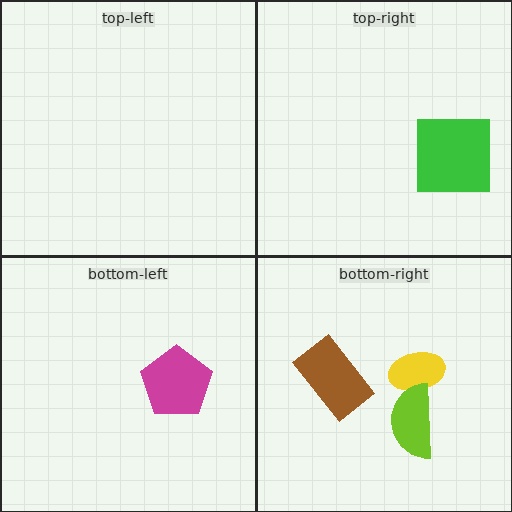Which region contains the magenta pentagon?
The bottom-left region.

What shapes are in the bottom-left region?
The magenta pentagon.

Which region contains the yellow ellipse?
The bottom-right region.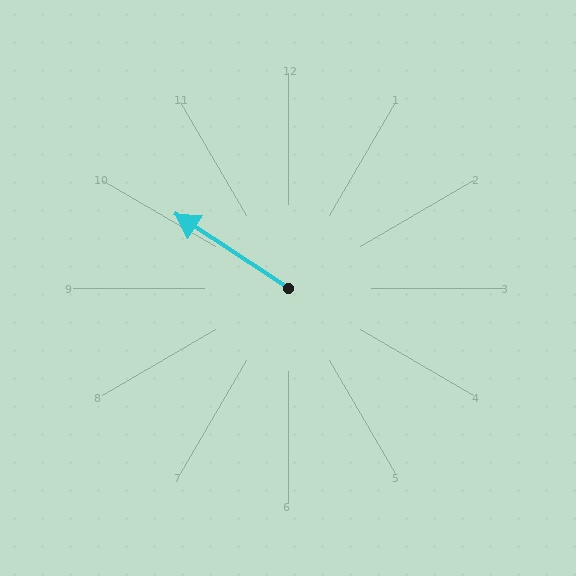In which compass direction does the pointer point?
Northwest.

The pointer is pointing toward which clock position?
Roughly 10 o'clock.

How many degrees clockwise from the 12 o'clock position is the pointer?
Approximately 303 degrees.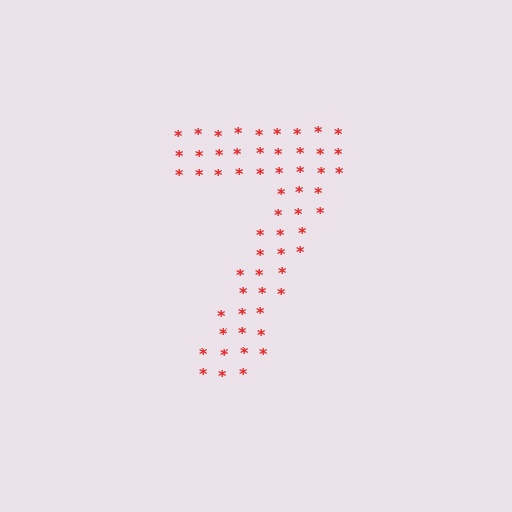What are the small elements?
The small elements are asterisks.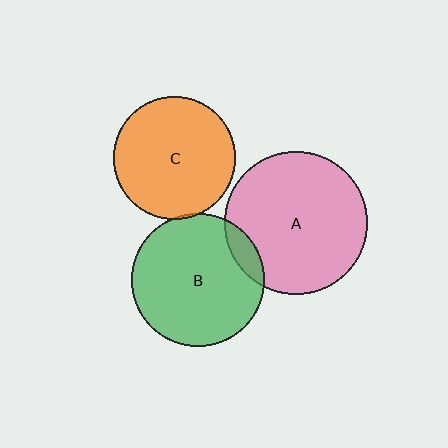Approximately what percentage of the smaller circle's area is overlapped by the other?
Approximately 5%.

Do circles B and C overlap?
Yes.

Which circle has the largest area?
Circle A (pink).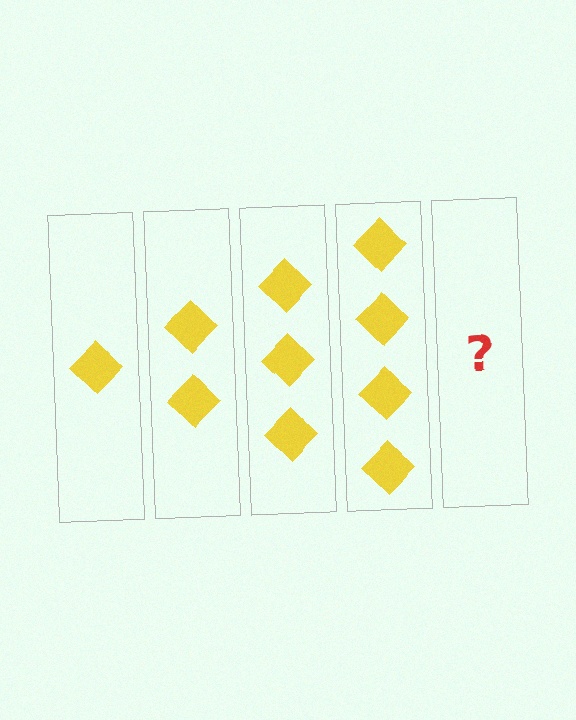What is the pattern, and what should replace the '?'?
The pattern is that each step adds one more diamond. The '?' should be 5 diamonds.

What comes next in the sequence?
The next element should be 5 diamonds.